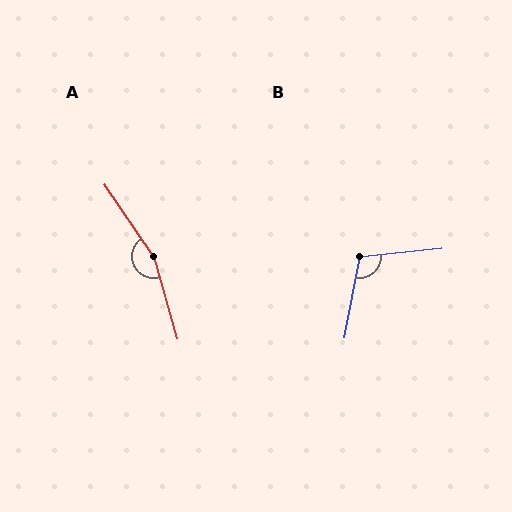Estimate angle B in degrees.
Approximately 106 degrees.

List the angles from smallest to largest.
B (106°), A (162°).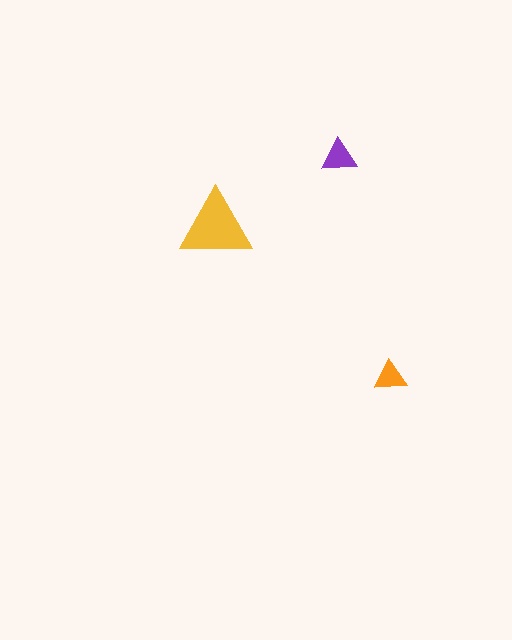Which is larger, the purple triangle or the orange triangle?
The purple one.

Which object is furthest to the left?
The yellow triangle is leftmost.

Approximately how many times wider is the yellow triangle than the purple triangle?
About 2 times wider.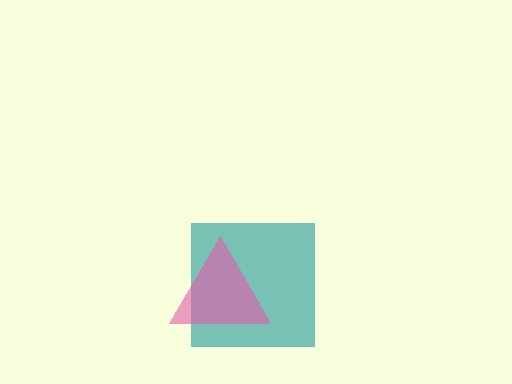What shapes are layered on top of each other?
The layered shapes are: a teal square, a pink triangle.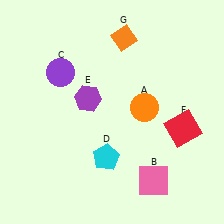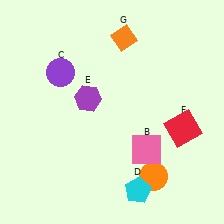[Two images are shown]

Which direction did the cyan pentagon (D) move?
The cyan pentagon (D) moved down.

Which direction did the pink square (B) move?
The pink square (B) moved up.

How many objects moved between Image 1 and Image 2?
3 objects moved between the two images.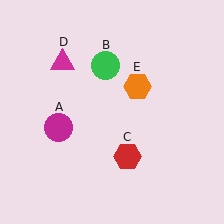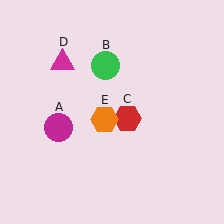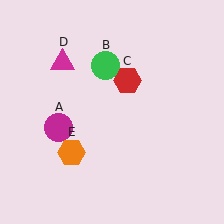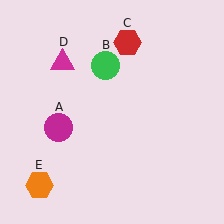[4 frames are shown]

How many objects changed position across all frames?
2 objects changed position: red hexagon (object C), orange hexagon (object E).